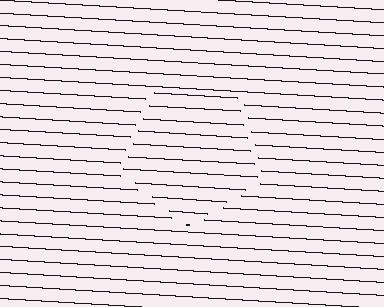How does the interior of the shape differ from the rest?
The interior of the shape contains the same grating, shifted by half a period — the contour is defined by the phase discontinuity where line-ends from the inner and outer gratings abut.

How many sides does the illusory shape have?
5 sides — the line-ends trace a pentagon.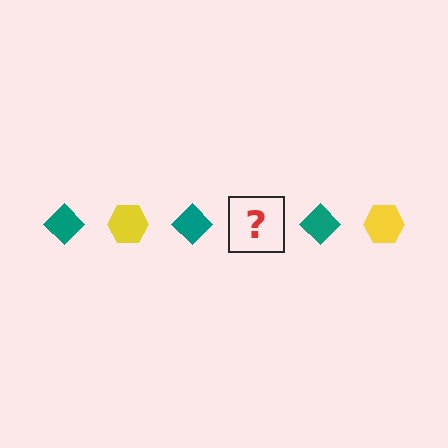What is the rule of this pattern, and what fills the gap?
The rule is that the pattern alternates between teal diamond and yellow hexagon. The gap should be filled with a yellow hexagon.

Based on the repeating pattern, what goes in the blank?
The blank should be a yellow hexagon.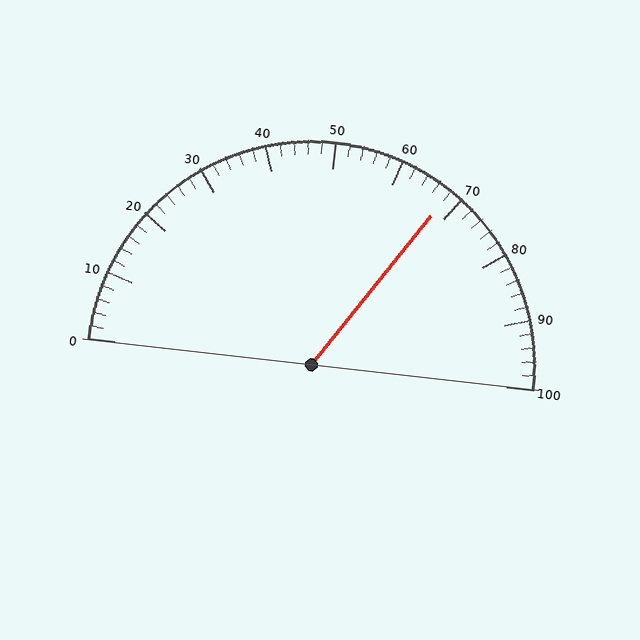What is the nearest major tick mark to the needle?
The nearest major tick mark is 70.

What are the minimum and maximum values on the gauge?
The gauge ranges from 0 to 100.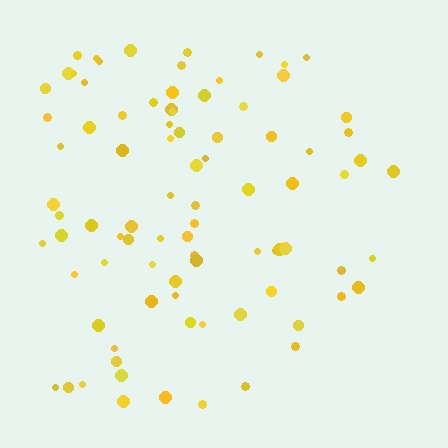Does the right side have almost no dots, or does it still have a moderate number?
Still a moderate number, just noticeably fewer than the left.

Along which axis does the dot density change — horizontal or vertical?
Horizontal.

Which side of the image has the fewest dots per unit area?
The right.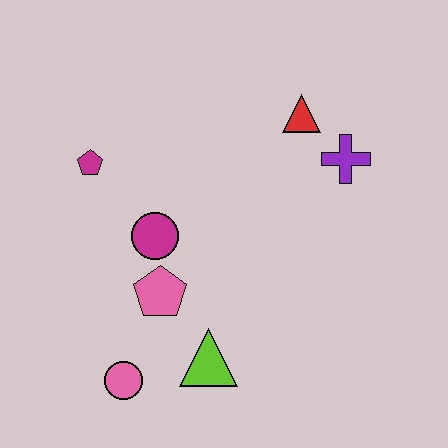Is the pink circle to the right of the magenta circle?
No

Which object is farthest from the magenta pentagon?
The purple cross is farthest from the magenta pentagon.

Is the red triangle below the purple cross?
No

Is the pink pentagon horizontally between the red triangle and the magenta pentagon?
Yes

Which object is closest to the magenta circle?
The pink pentagon is closest to the magenta circle.